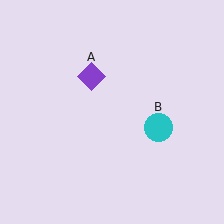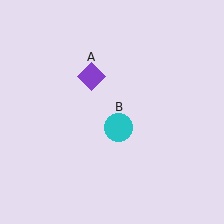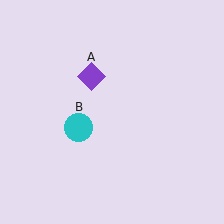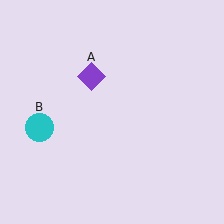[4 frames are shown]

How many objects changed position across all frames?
1 object changed position: cyan circle (object B).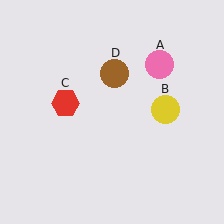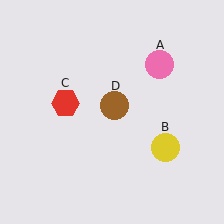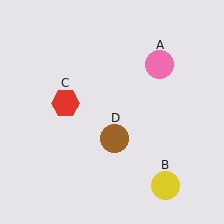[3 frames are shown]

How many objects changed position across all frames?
2 objects changed position: yellow circle (object B), brown circle (object D).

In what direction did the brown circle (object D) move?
The brown circle (object D) moved down.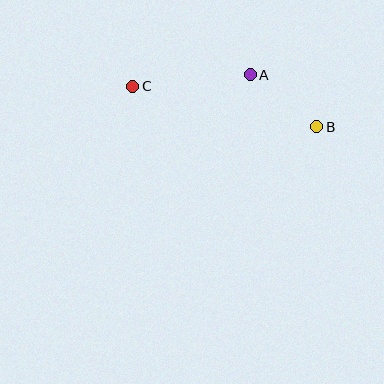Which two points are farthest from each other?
Points B and C are farthest from each other.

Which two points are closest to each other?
Points A and B are closest to each other.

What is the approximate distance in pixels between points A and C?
The distance between A and C is approximately 118 pixels.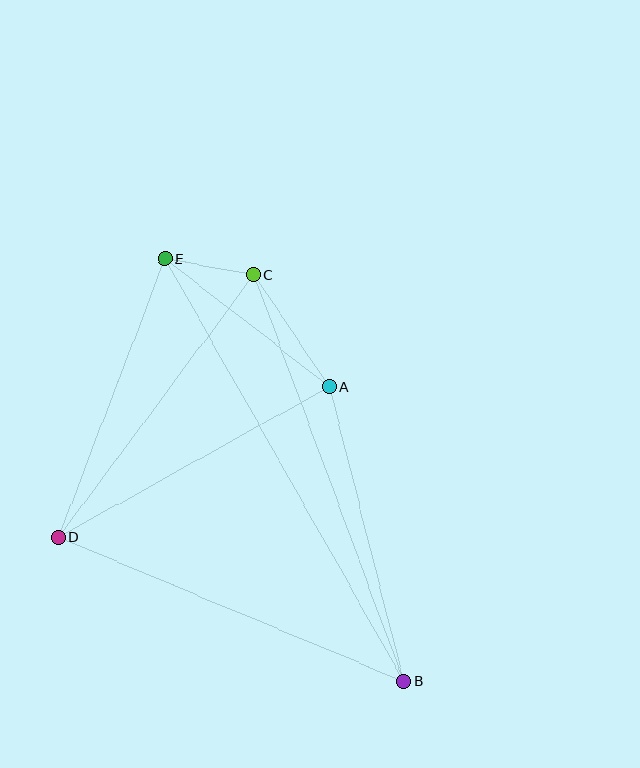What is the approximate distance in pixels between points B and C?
The distance between B and C is approximately 434 pixels.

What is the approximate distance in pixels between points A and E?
The distance between A and E is approximately 209 pixels.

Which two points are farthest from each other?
Points B and E are farthest from each other.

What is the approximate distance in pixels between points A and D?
The distance between A and D is approximately 310 pixels.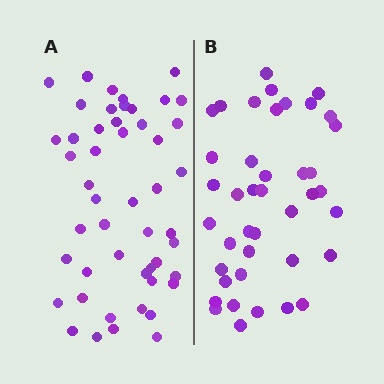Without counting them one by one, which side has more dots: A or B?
Region A (the left region) has more dots.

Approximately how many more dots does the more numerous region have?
Region A has roughly 8 or so more dots than region B.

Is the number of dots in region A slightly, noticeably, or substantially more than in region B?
Region A has only slightly more — the two regions are fairly close. The ratio is roughly 1.2 to 1.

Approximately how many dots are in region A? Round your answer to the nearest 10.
About 50 dots. (The exact count is 49, which rounds to 50.)